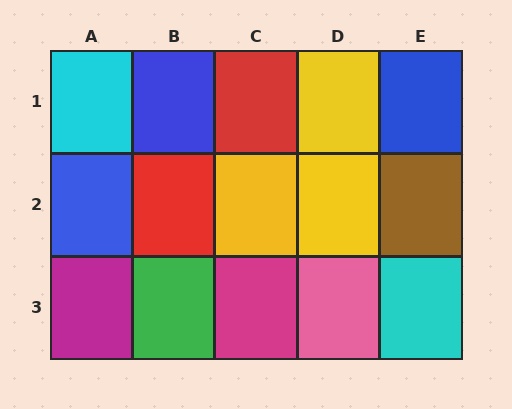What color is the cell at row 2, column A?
Blue.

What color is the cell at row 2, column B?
Red.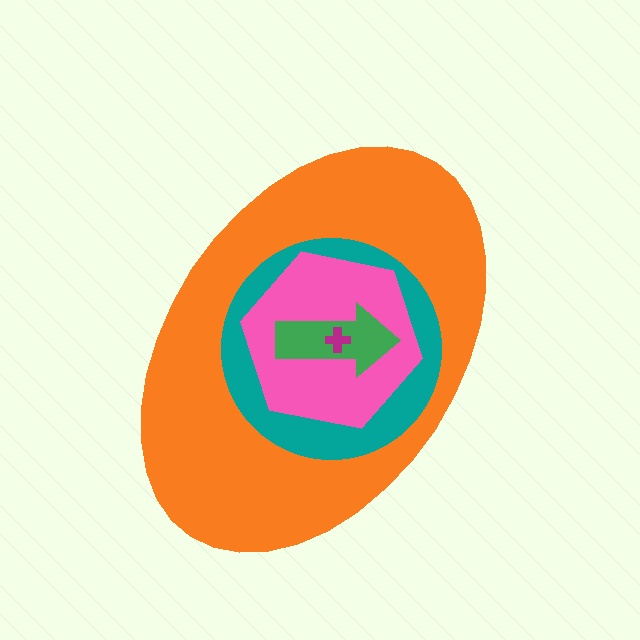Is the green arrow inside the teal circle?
Yes.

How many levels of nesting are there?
5.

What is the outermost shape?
The orange ellipse.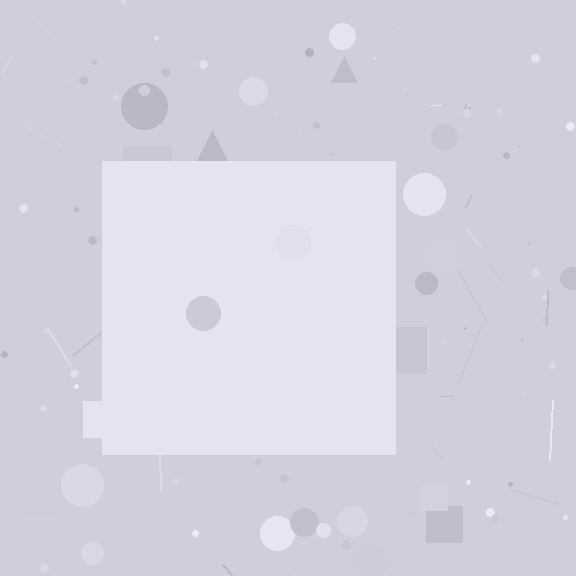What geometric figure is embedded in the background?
A square is embedded in the background.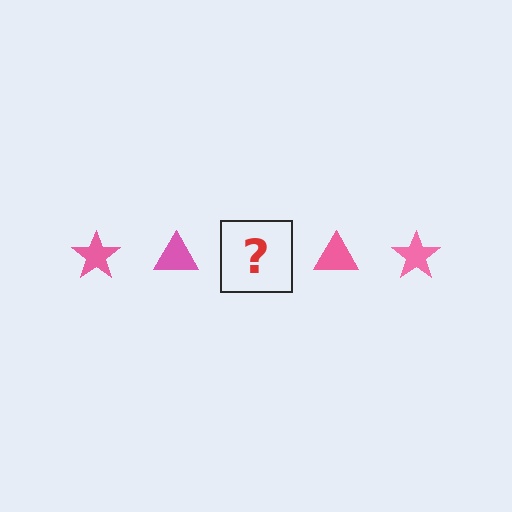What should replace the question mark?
The question mark should be replaced with a pink star.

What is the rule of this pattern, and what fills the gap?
The rule is that the pattern cycles through star, triangle shapes in pink. The gap should be filled with a pink star.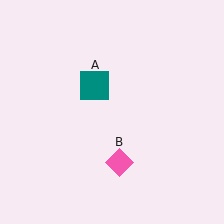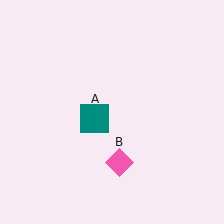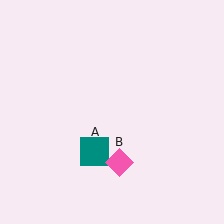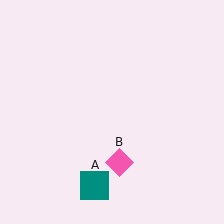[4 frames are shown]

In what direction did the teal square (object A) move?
The teal square (object A) moved down.